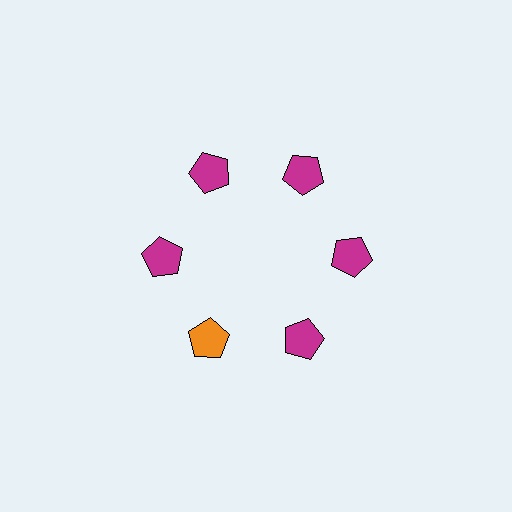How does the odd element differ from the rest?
It has a different color: orange instead of magenta.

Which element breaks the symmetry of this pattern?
The orange pentagon at roughly the 7 o'clock position breaks the symmetry. All other shapes are magenta pentagons.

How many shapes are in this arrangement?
There are 6 shapes arranged in a ring pattern.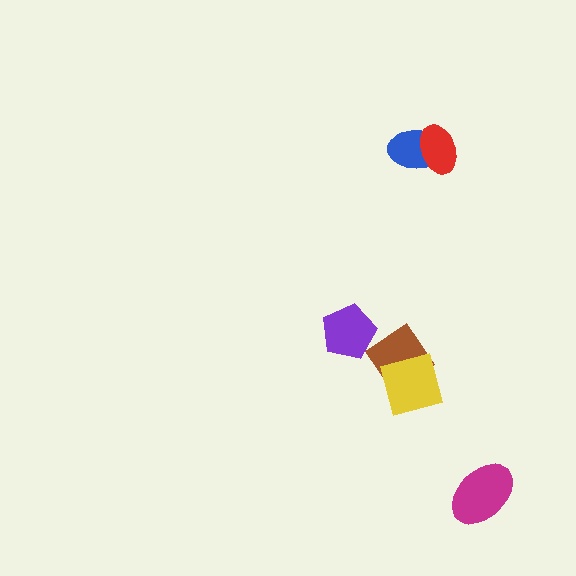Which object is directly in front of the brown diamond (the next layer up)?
The purple pentagon is directly in front of the brown diamond.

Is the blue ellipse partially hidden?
Yes, it is partially covered by another shape.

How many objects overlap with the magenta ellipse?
0 objects overlap with the magenta ellipse.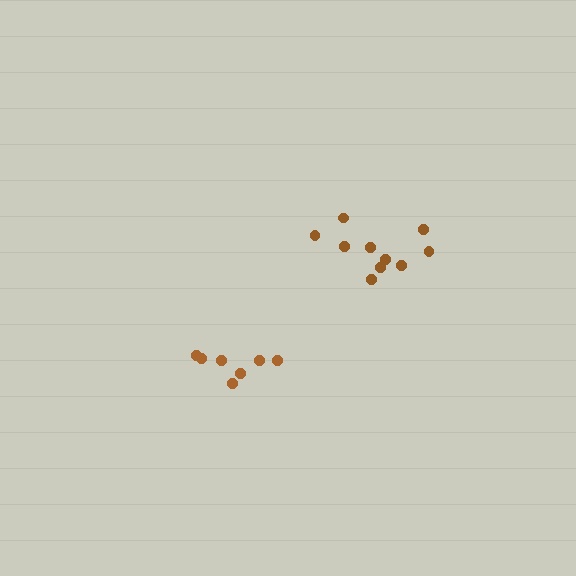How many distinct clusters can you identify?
There are 2 distinct clusters.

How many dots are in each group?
Group 1: 7 dots, Group 2: 10 dots (17 total).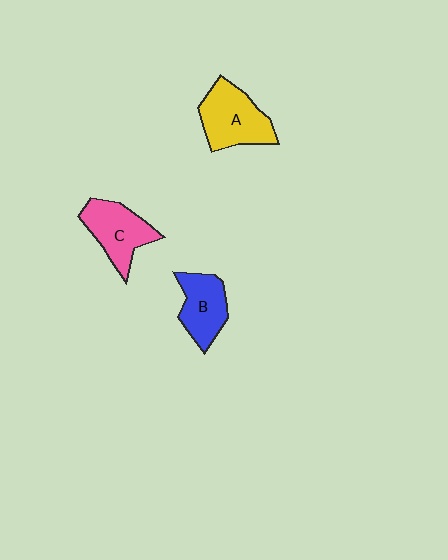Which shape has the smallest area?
Shape B (blue).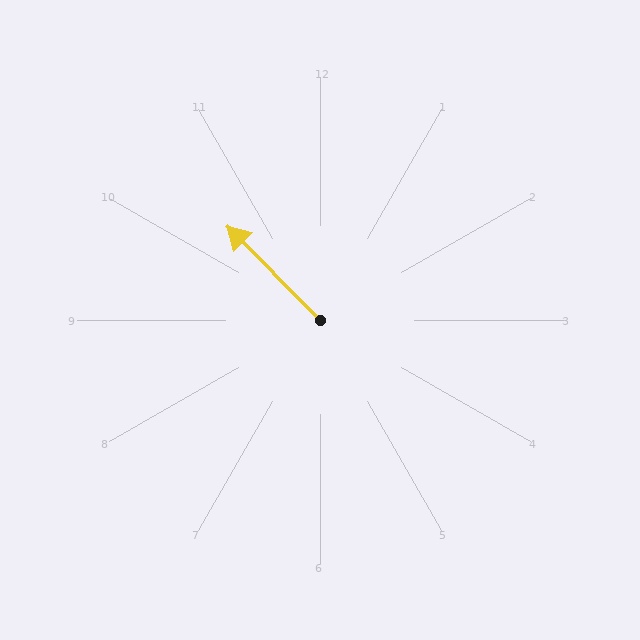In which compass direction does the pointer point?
Northwest.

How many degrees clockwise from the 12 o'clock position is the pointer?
Approximately 315 degrees.